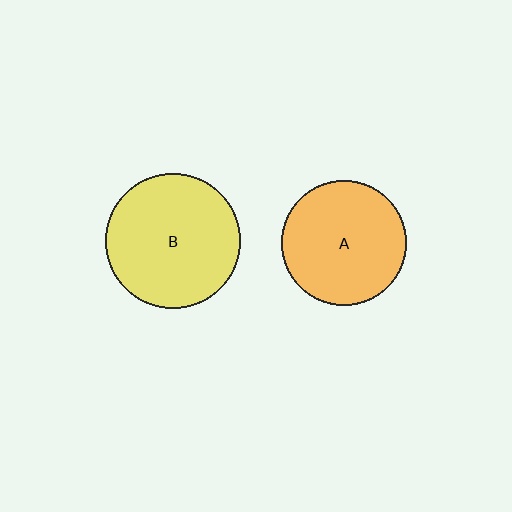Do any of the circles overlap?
No, none of the circles overlap.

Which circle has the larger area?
Circle B (yellow).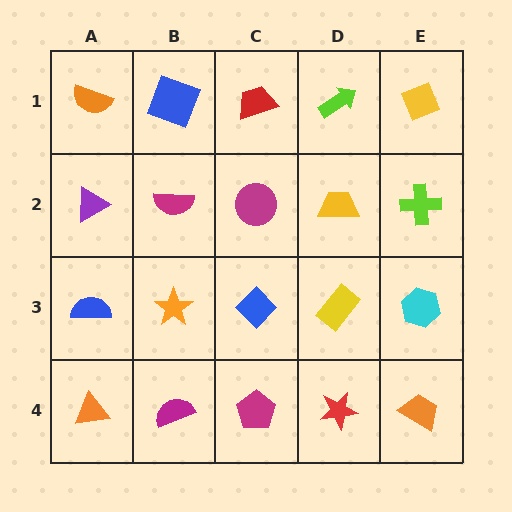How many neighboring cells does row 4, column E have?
2.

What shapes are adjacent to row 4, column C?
A blue diamond (row 3, column C), a magenta semicircle (row 4, column B), a red star (row 4, column D).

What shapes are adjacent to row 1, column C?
A magenta circle (row 2, column C), a blue square (row 1, column B), a lime arrow (row 1, column D).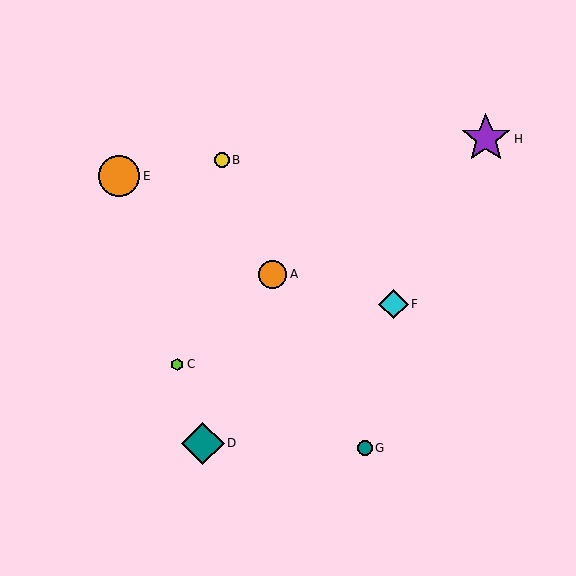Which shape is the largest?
The purple star (labeled H) is the largest.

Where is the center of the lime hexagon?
The center of the lime hexagon is at (177, 364).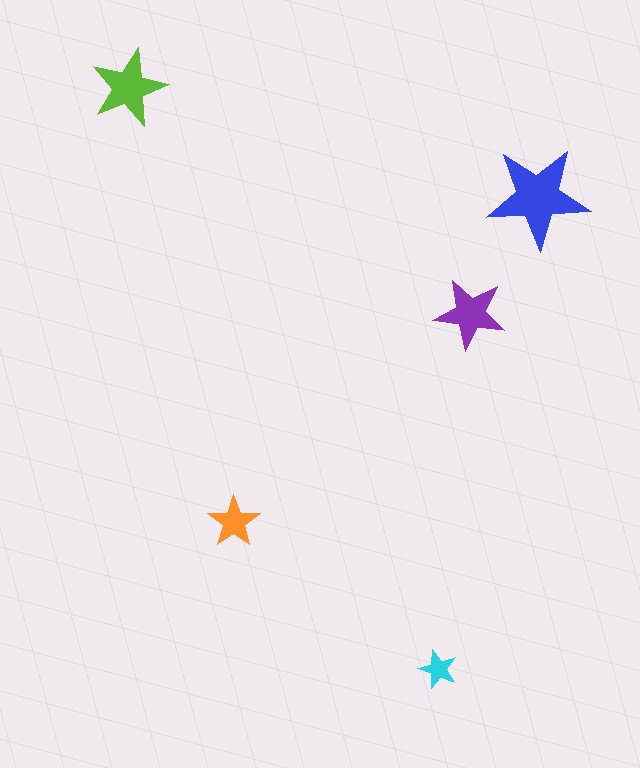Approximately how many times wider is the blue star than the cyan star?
About 2.5 times wider.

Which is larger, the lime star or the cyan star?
The lime one.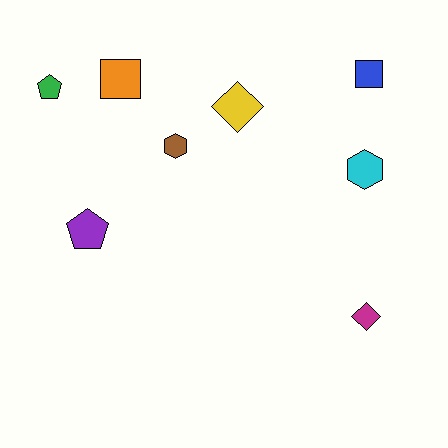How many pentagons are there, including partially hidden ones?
There are 2 pentagons.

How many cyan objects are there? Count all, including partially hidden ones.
There is 1 cyan object.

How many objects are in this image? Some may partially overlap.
There are 8 objects.